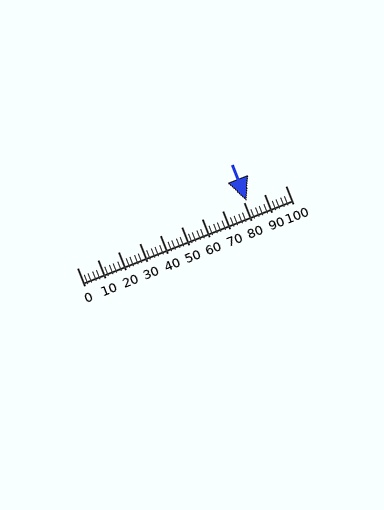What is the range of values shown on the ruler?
The ruler shows values from 0 to 100.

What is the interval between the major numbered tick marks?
The major tick marks are spaced 10 units apart.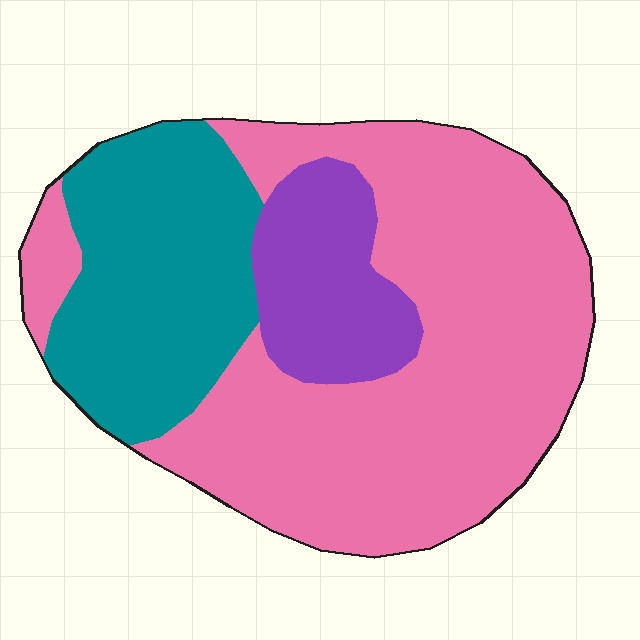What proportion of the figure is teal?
Teal covers around 25% of the figure.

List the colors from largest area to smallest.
From largest to smallest: pink, teal, purple.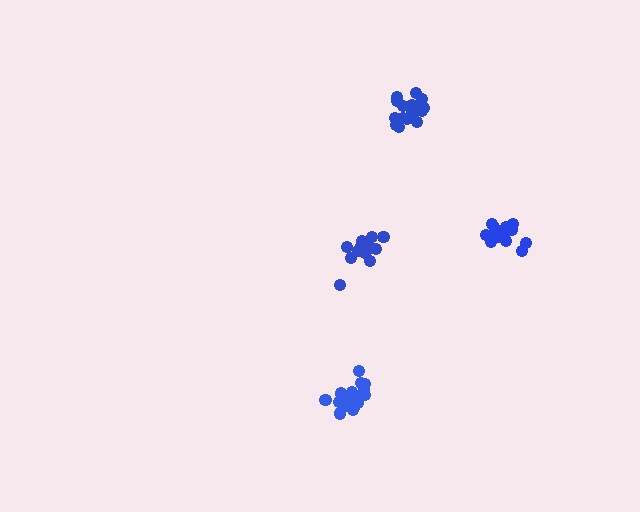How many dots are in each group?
Group 1: 18 dots, Group 2: 21 dots, Group 3: 16 dots, Group 4: 16 dots (71 total).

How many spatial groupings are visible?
There are 4 spatial groupings.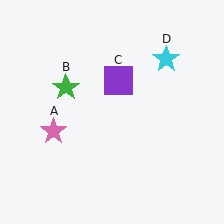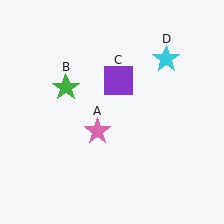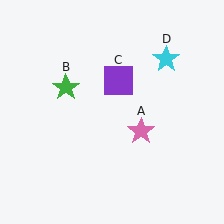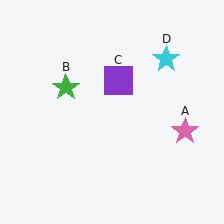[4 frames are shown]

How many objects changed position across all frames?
1 object changed position: pink star (object A).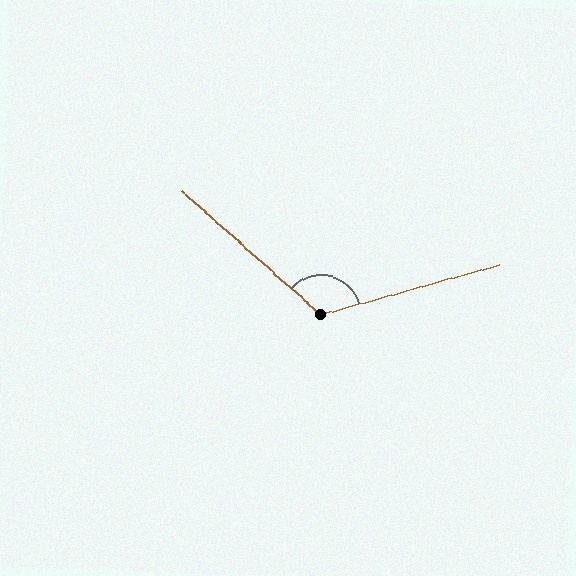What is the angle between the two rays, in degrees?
Approximately 123 degrees.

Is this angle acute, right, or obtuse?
It is obtuse.